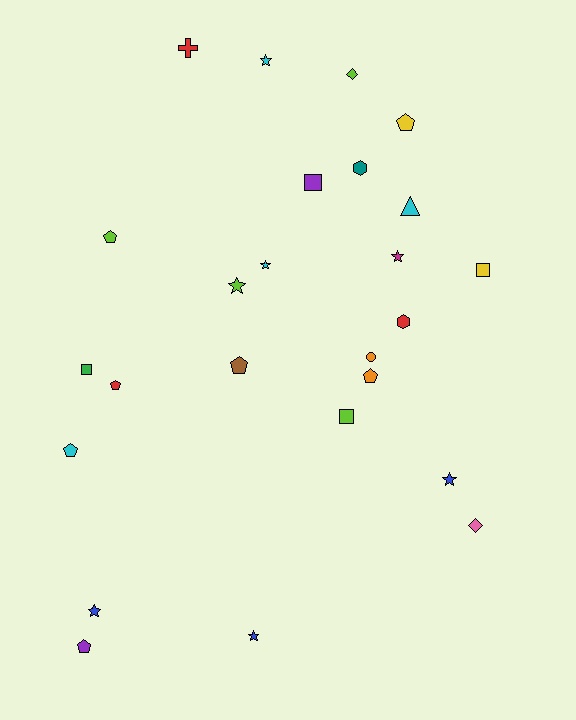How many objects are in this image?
There are 25 objects.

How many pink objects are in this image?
There is 1 pink object.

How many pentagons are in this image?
There are 7 pentagons.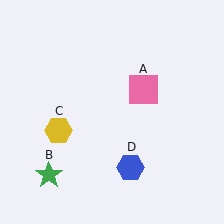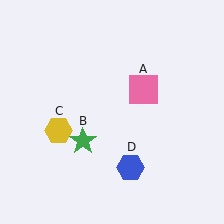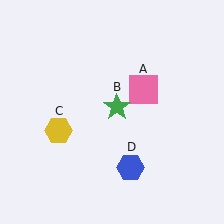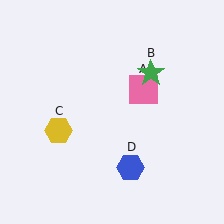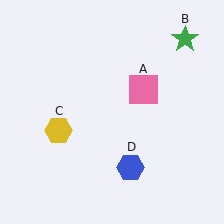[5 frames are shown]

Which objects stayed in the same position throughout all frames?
Pink square (object A) and yellow hexagon (object C) and blue hexagon (object D) remained stationary.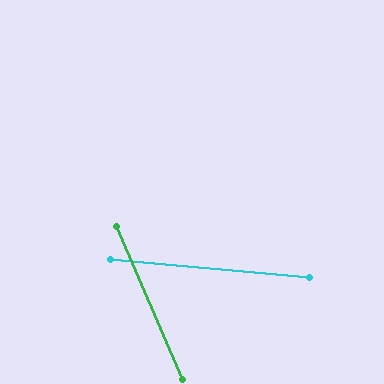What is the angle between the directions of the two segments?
Approximately 62 degrees.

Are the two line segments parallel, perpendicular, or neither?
Neither parallel nor perpendicular — they differ by about 62°.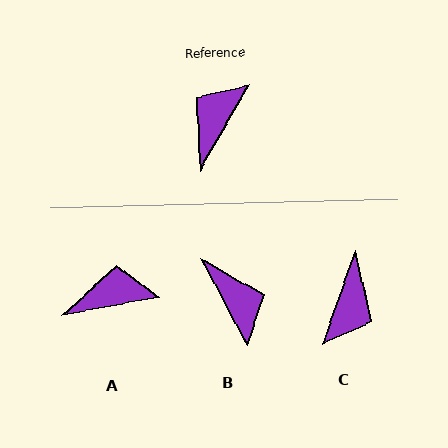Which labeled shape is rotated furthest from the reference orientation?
C, about 170 degrees away.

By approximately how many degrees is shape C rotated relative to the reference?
Approximately 170 degrees clockwise.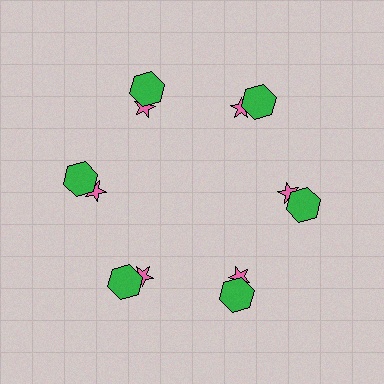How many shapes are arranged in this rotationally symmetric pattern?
There are 12 shapes, arranged in 6 groups of 2.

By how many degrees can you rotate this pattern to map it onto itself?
The pattern maps onto itself every 60 degrees of rotation.